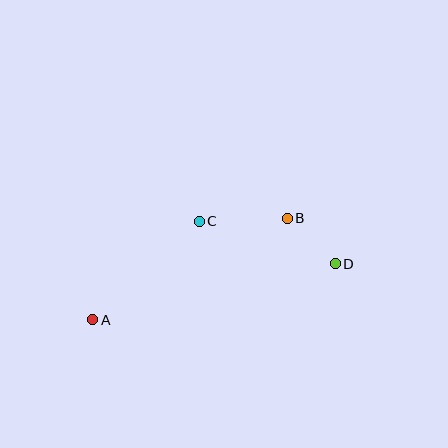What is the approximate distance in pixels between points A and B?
The distance between A and B is approximately 220 pixels.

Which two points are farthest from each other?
Points A and D are farthest from each other.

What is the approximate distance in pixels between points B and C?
The distance between B and C is approximately 88 pixels.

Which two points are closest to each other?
Points B and D are closest to each other.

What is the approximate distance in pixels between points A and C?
The distance between A and C is approximately 145 pixels.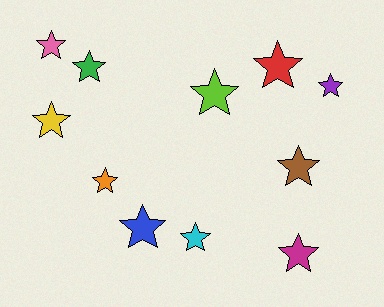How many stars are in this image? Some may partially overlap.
There are 11 stars.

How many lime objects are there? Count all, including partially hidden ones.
There is 1 lime object.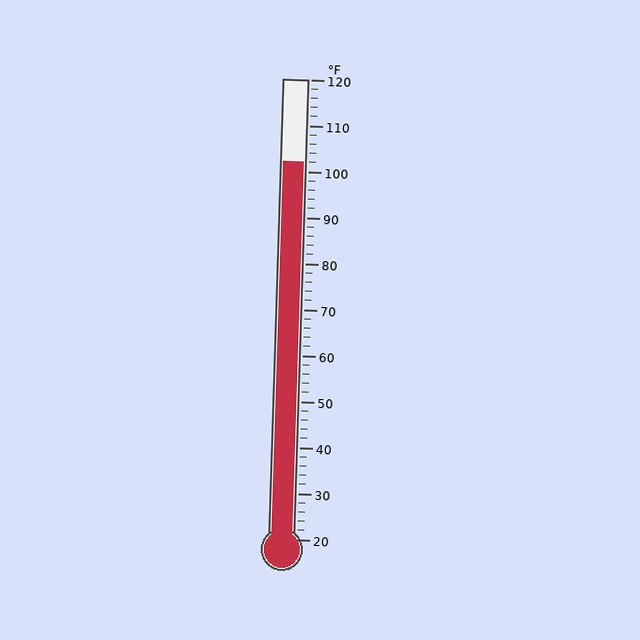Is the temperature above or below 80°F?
The temperature is above 80°F.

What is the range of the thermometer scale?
The thermometer scale ranges from 20°F to 120°F.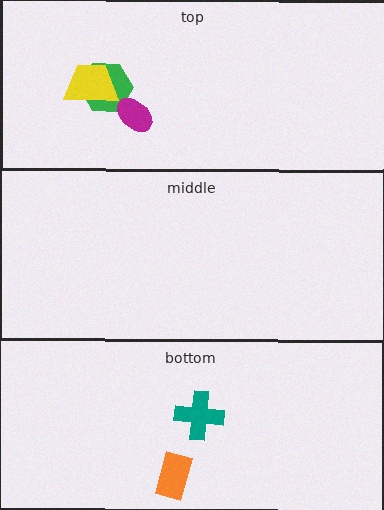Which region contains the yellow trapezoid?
The top region.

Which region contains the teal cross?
The bottom region.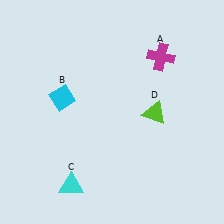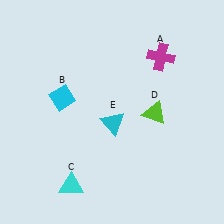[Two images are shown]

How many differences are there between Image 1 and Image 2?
There is 1 difference between the two images.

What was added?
A cyan triangle (E) was added in Image 2.